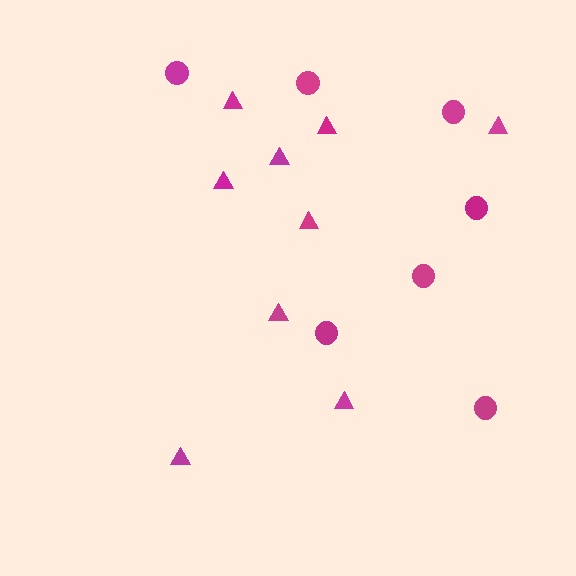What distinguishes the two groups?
There are 2 groups: one group of circles (7) and one group of triangles (9).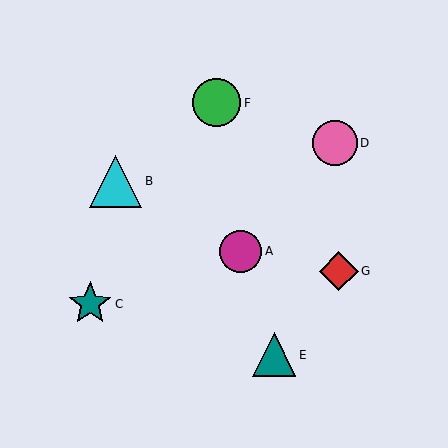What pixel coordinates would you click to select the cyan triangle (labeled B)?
Click at (116, 181) to select the cyan triangle B.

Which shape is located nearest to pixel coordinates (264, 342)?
The teal triangle (labeled E) at (274, 355) is nearest to that location.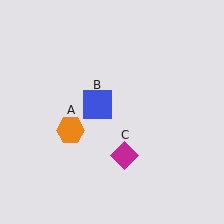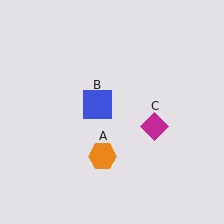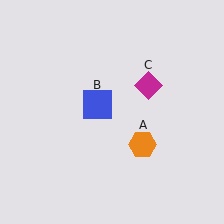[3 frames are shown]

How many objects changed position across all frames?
2 objects changed position: orange hexagon (object A), magenta diamond (object C).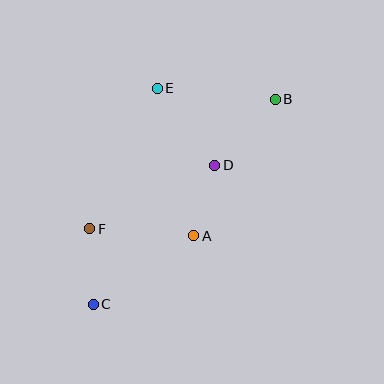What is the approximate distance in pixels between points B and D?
The distance between B and D is approximately 90 pixels.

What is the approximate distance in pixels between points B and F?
The distance between B and F is approximately 226 pixels.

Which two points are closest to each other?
Points A and D are closest to each other.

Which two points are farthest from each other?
Points B and C are farthest from each other.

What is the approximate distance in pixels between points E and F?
The distance between E and F is approximately 156 pixels.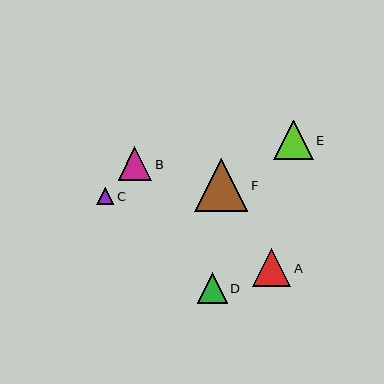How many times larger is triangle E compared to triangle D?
Triangle E is approximately 1.3 times the size of triangle D.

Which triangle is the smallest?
Triangle C is the smallest with a size of approximately 17 pixels.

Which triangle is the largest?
Triangle F is the largest with a size of approximately 53 pixels.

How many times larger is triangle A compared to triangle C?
Triangle A is approximately 2.2 times the size of triangle C.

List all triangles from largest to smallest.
From largest to smallest: F, E, A, B, D, C.